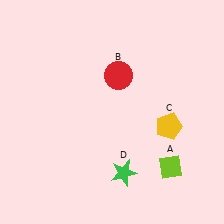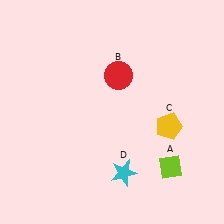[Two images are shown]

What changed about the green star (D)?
In Image 1, D is green. In Image 2, it changed to cyan.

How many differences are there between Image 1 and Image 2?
There is 1 difference between the two images.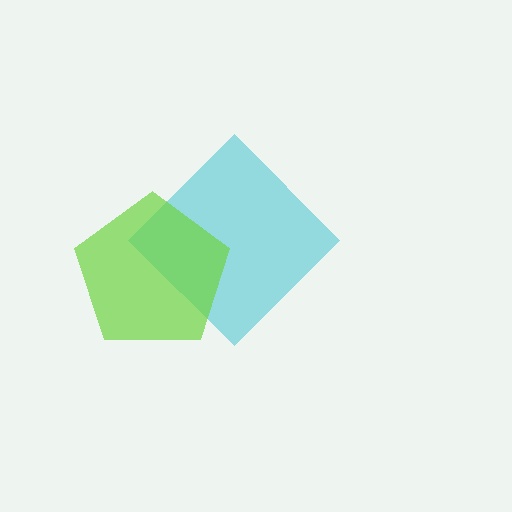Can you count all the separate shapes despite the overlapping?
Yes, there are 2 separate shapes.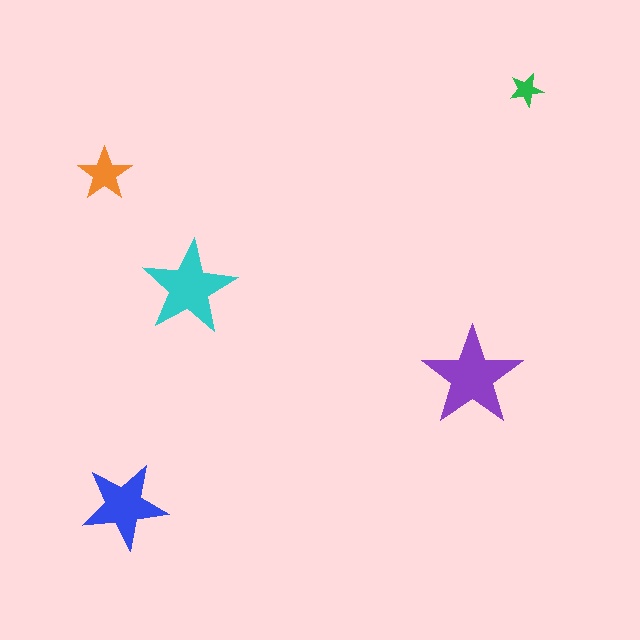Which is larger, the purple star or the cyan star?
The purple one.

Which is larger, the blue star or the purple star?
The purple one.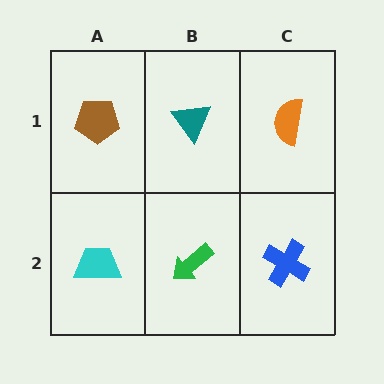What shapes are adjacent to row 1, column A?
A cyan trapezoid (row 2, column A), a teal triangle (row 1, column B).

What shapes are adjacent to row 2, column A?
A brown pentagon (row 1, column A), a green arrow (row 2, column B).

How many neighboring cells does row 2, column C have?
2.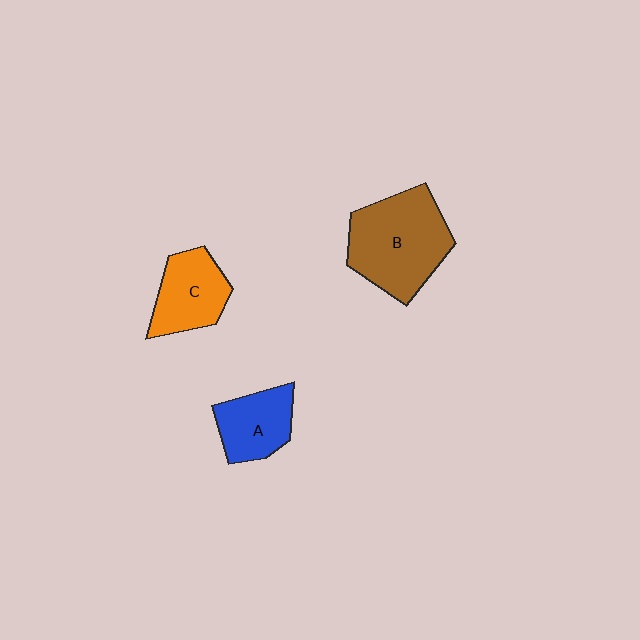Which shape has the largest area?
Shape B (brown).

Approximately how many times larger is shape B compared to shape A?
Approximately 1.8 times.